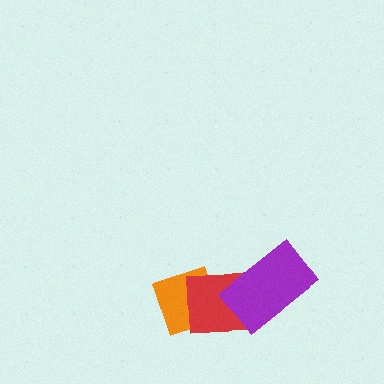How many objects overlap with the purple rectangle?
1 object overlaps with the purple rectangle.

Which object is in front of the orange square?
The red square is in front of the orange square.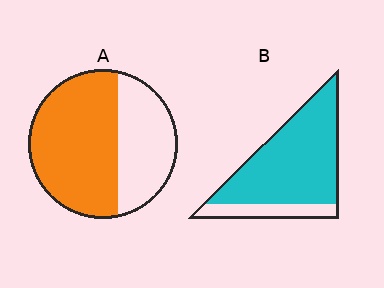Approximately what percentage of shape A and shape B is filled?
A is approximately 65% and B is approximately 80%.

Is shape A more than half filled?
Yes.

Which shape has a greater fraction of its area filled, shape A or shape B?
Shape B.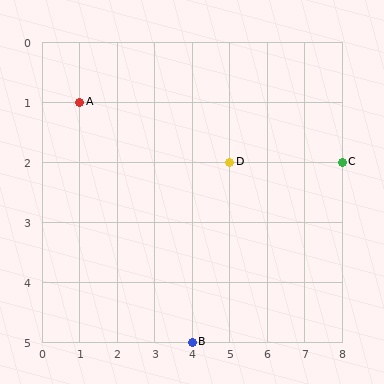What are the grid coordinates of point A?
Point A is at grid coordinates (1, 1).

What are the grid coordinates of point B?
Point B is at grid coordinates (4, 5).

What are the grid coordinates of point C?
Point C is at grid coordinates (8, 2).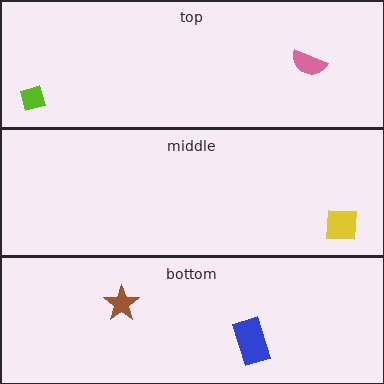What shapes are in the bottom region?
The brown star, the blue rectangle.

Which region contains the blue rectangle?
The bottom region.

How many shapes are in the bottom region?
2.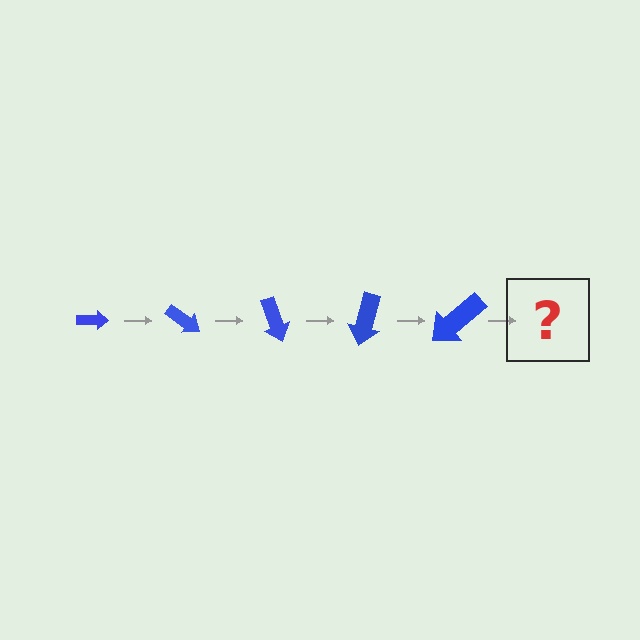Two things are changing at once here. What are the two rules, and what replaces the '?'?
The two rules are that the arrow grows larger each step and it rotates 35 degrees each step. The '?' should be an arrow, larger than the previous one and rotated 175 degrees from the start.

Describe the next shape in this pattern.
It should be an arrow, larger than the previous one and rotated 175 degrees from the start.